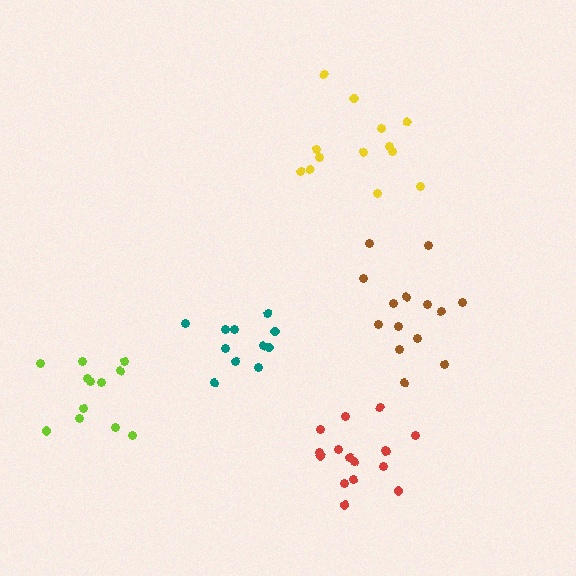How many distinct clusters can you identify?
There are 5 distinct clusters.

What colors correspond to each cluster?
The clusters are colored: teal, brown, red, yellow, lime.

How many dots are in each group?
Group 1: 11 dots, Group 2: 14 dots, Group 3: 16 dots, Group 4: 13 dots, Group 5: 12 dots (66 total).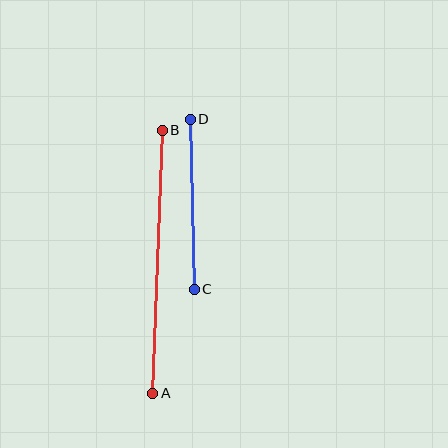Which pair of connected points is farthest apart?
Points A and B are farthest apart.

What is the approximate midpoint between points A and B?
The midpoint is at approximately (158, 262) pixels.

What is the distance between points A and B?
The distance is approximately 263 pixels.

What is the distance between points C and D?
The distance is approximately 170 pixels.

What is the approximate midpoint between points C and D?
The midpoint is at approximately (192, 204) pixels.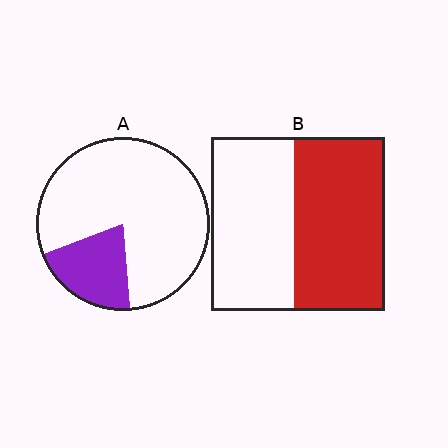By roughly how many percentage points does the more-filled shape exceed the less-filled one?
By roughly 30 percentage points (B over A).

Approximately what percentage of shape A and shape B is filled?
A is approximately 20% and B is approximately 50%.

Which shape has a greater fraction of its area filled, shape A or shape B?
Shape B.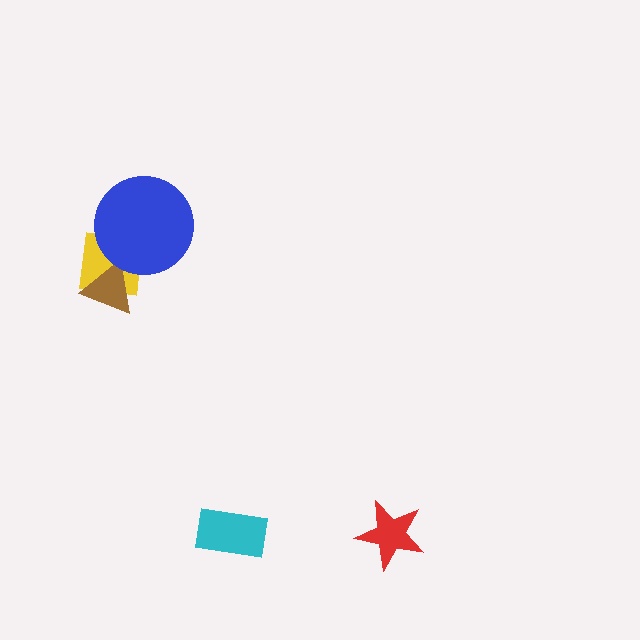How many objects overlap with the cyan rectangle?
0 objects overlap with the cyan rectangle.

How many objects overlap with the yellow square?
2 objects overlap with the yellow square.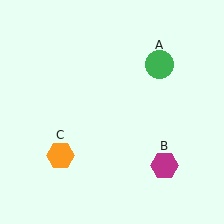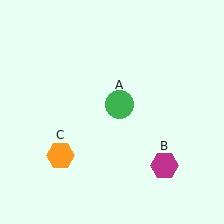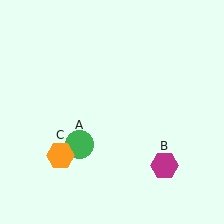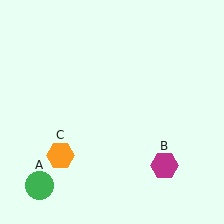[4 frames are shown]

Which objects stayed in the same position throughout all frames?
Magenta hexagon (object B) and orange hexagon (object C) remained stationary.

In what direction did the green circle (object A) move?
The green circle (object A) moved down and to the left.